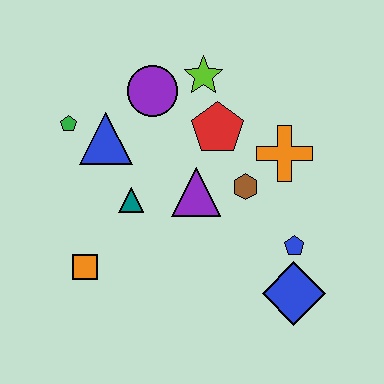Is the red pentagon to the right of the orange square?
Yes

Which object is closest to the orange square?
The teal triangle is closest to the orange square.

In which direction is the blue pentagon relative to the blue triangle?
The blue pentagon is to the right of the blue triangle.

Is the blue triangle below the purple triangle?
No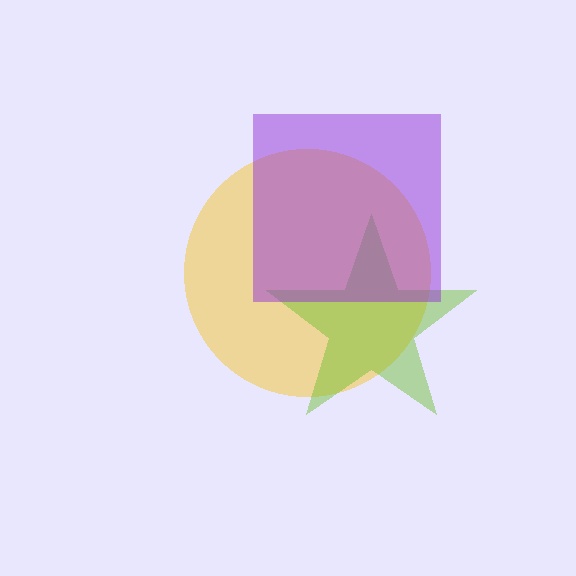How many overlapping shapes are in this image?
There are 3 overlapping shapes in the image.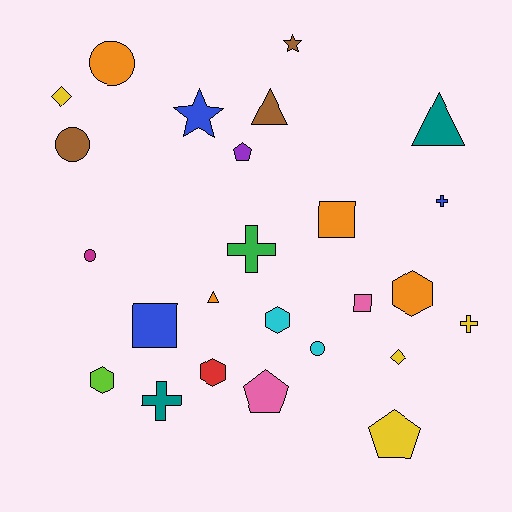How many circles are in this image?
There are 4 circles.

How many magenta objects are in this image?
There is 1 magenta object.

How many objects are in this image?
There are 25 objects.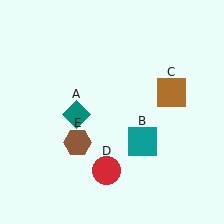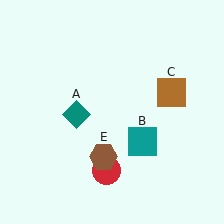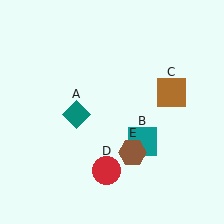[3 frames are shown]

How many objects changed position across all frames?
1 object changed position: brown hexagon (object E).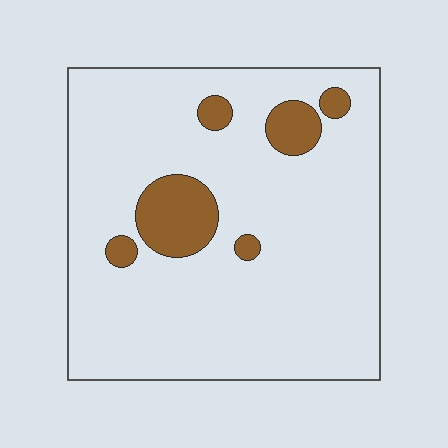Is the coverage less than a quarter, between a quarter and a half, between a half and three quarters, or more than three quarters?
Less than a quarter.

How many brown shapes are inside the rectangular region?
6.